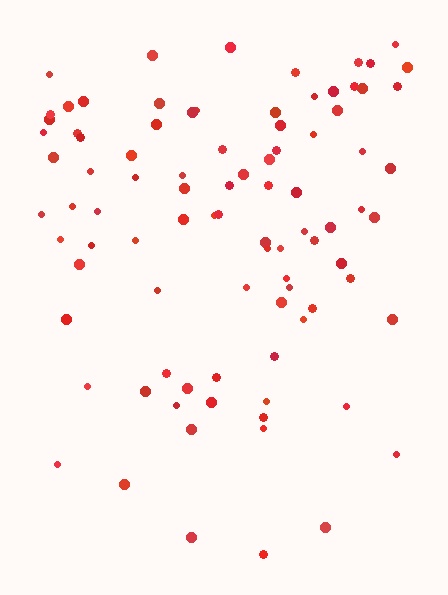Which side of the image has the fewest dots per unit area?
The bottom.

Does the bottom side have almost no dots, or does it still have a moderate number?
Still a moderate number, just noticeably fewer than the top.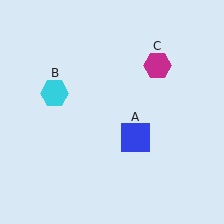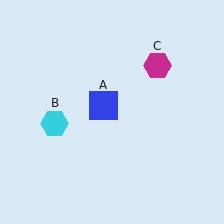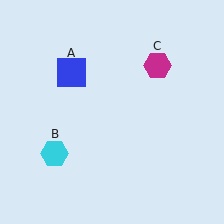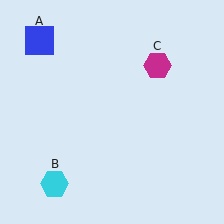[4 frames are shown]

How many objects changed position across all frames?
2 objects changed position: blue square (object A), cyan hexagon (object B).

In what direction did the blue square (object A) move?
The blue square (object A) moved up and to the left.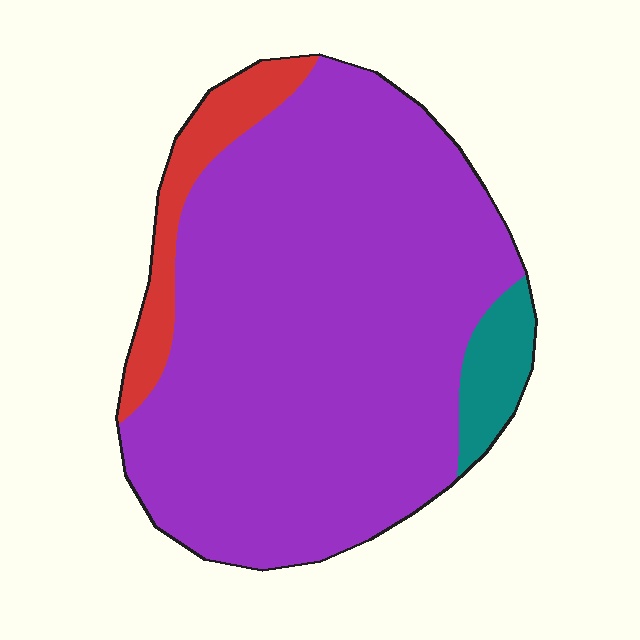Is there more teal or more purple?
Purple.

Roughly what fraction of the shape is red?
Red covers roughly 10% of the shape.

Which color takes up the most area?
Purple, at roughly 85%.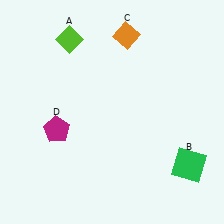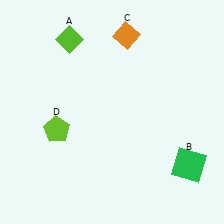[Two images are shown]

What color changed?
The pentagon (D) changed from magenta in Image 1 to lime in Image 2.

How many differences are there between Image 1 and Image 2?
There is 1 difference between the two images.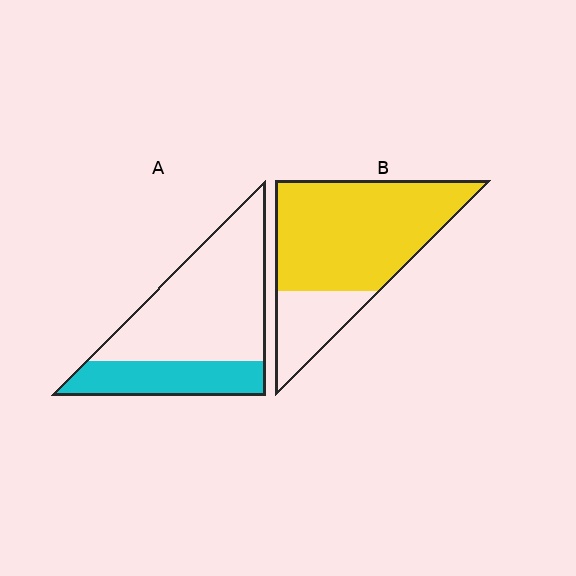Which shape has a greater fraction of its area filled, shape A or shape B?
Shape B.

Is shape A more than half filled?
No.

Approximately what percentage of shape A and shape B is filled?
A is approximately 30% and B is approximately 75%.